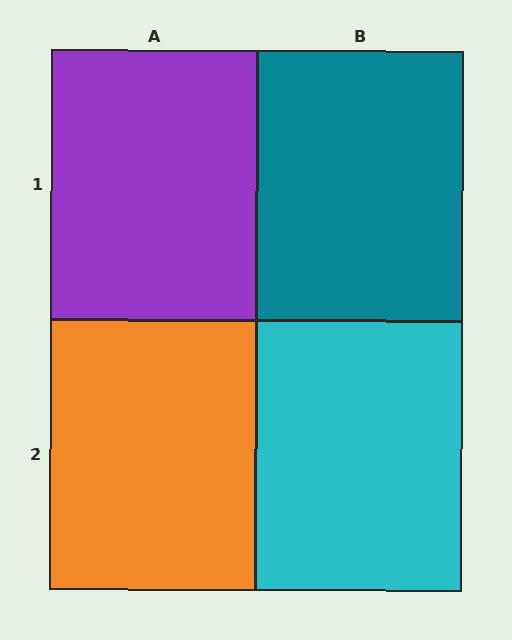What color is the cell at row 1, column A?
Purple.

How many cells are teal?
1 cell is teal.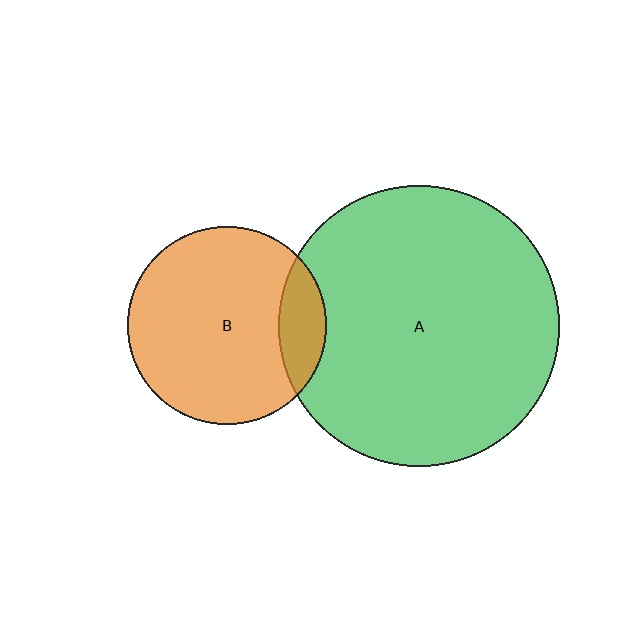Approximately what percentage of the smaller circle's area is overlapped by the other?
Approximately 15%.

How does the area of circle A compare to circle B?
Approximately 2.0 times.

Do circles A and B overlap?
Yes.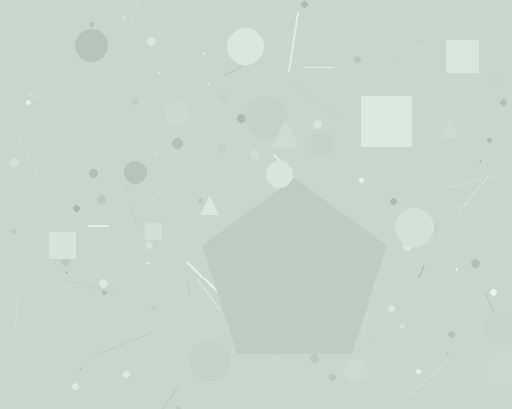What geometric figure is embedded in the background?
A pentagon is embedded in the background.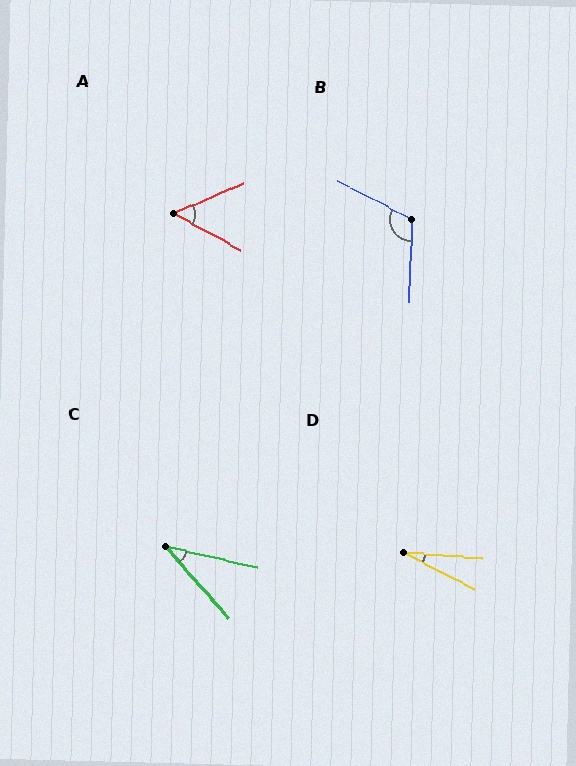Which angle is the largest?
B, at approximately 115 degrees.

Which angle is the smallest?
D, at approximately 22 degrees.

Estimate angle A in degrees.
Approximately 52 degrees.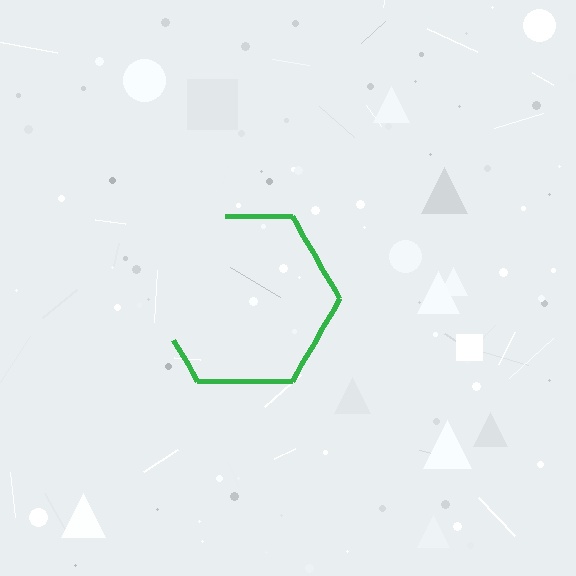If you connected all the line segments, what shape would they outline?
They would outline a hexagon.